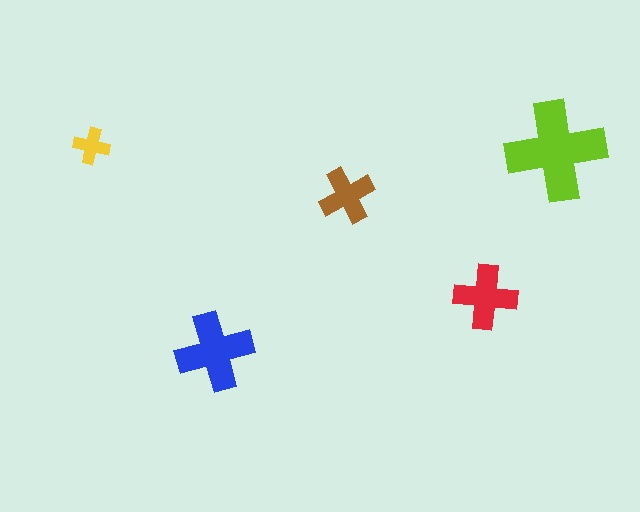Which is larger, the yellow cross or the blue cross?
The blue one.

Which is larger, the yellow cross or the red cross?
The red one.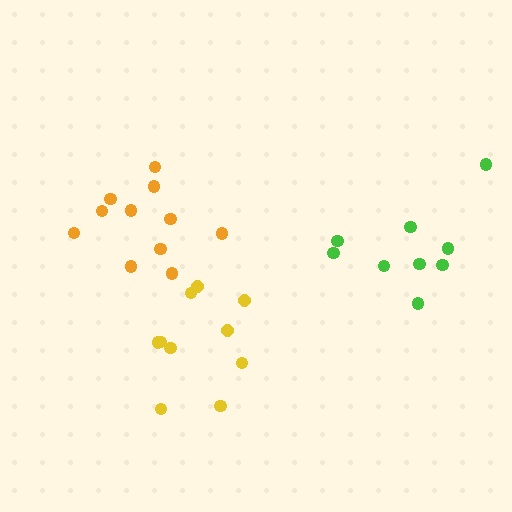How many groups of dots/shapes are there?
There are 3 groups.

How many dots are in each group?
Group 1: 11 dots, Group 2: 9 dots, Group 3: 10 dots (30 total).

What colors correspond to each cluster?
The clusters are colored: orange, green, yellow.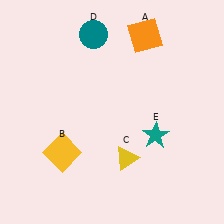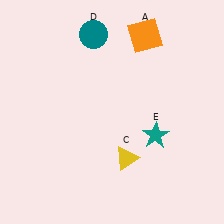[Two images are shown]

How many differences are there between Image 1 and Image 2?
There is 1 difference between the two images.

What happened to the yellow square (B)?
The yellow square (B) was removed in Image 2. It was in the bottom-left area of Image 1.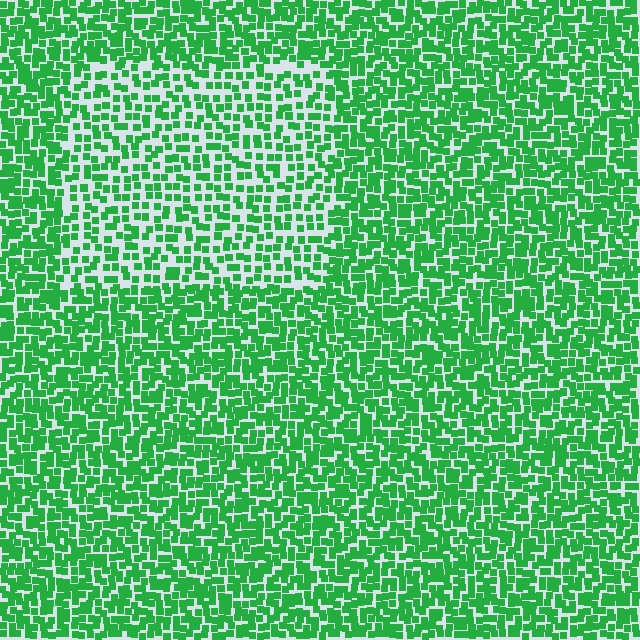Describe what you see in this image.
The image contains small green elements arranged at two different densities. A rectangle-shaped region is visible where the elements are less densely packed than the surrounding area.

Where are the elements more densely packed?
The elements are more densely packed outside the rectangle boundary.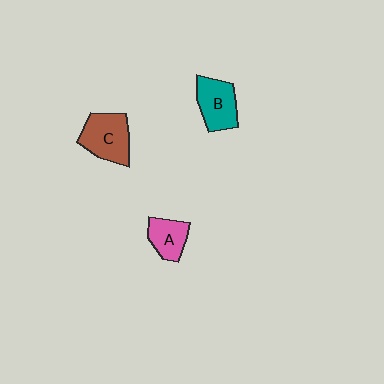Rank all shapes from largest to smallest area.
From largest to smallest: C (brown), B (teal), A (pink).